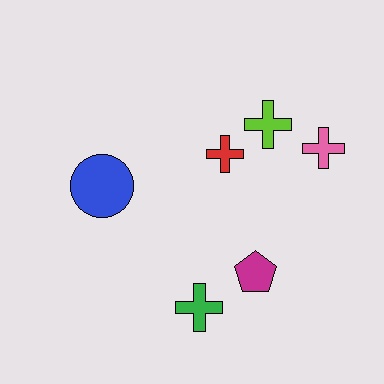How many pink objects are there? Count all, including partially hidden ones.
There is 1 pink object.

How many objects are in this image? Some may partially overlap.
There are 6 objects.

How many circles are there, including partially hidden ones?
There is 1 circle.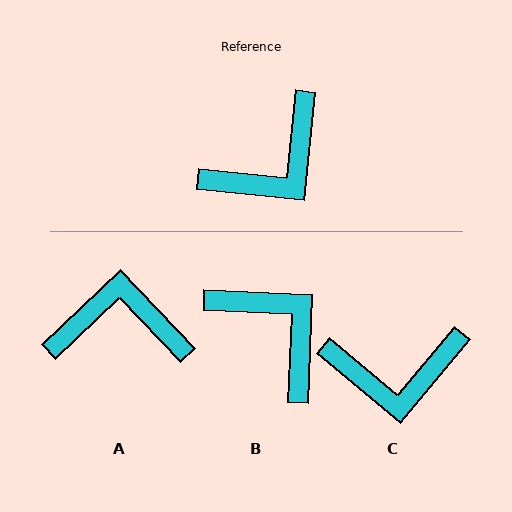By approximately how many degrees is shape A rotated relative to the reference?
Approximately 140 degrees counter-clockwise.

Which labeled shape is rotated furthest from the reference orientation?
A, about 140 degrees away.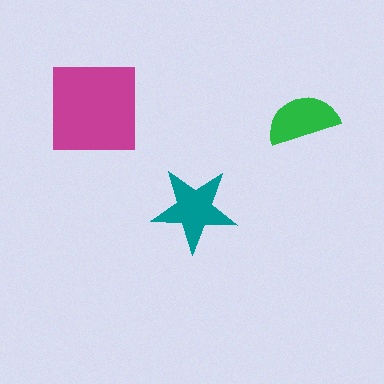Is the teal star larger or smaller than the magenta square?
Smaller.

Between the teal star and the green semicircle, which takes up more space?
The teal star.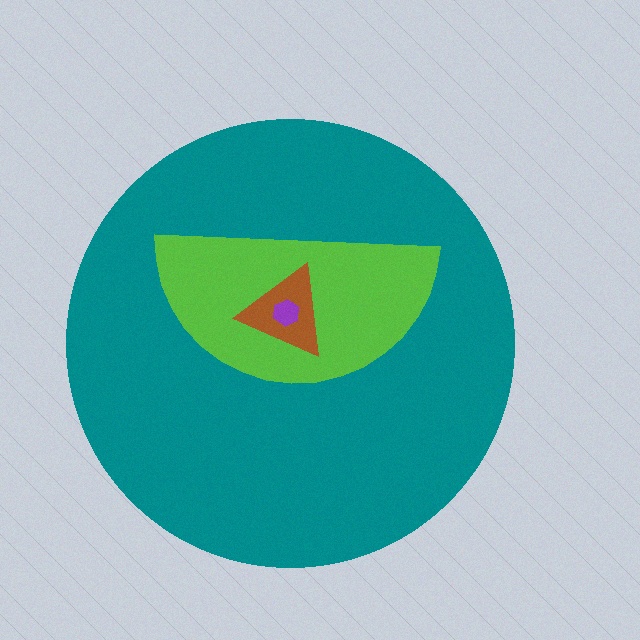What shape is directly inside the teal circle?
The lime semicircle.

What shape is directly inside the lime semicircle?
The brown triangle.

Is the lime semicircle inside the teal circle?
Yes.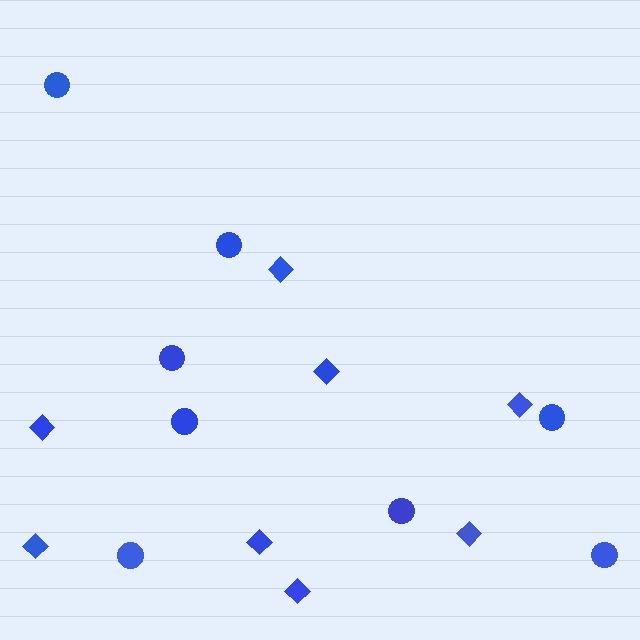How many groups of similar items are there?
There are 2 groups: one group of diamonds (8) and one group of circles (8).